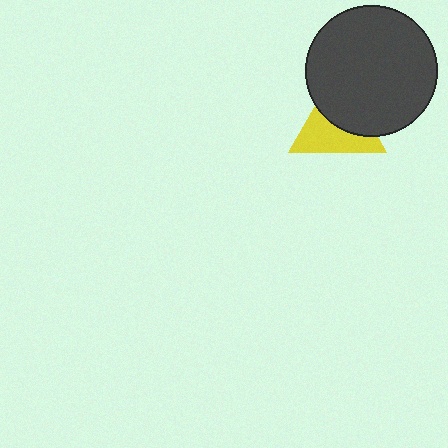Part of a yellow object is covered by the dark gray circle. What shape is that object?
It is a triangle.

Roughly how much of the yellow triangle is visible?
About half of it is visible (roughly 53%).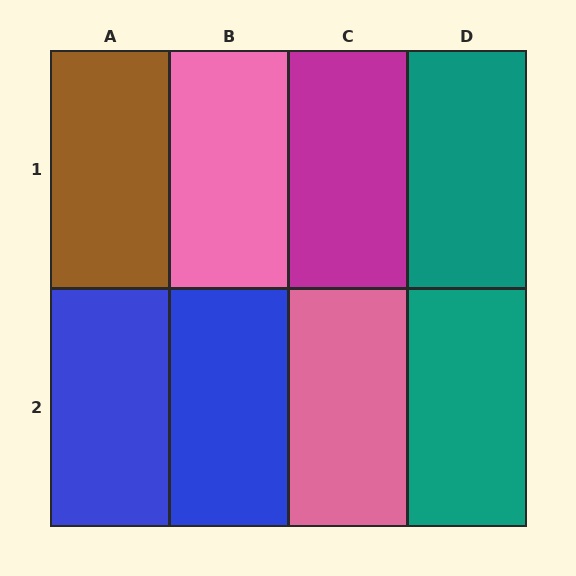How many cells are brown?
1 cell is brown.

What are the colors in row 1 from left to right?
Brown, pink, magenta, teal.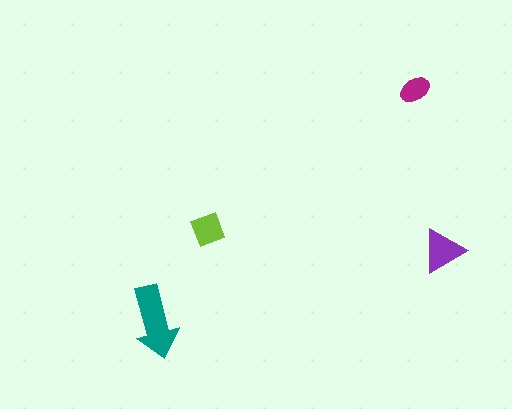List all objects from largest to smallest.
The teal arrow, the purple triangle, the lime diamond, the magenta ellipse.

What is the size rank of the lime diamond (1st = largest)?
3rd.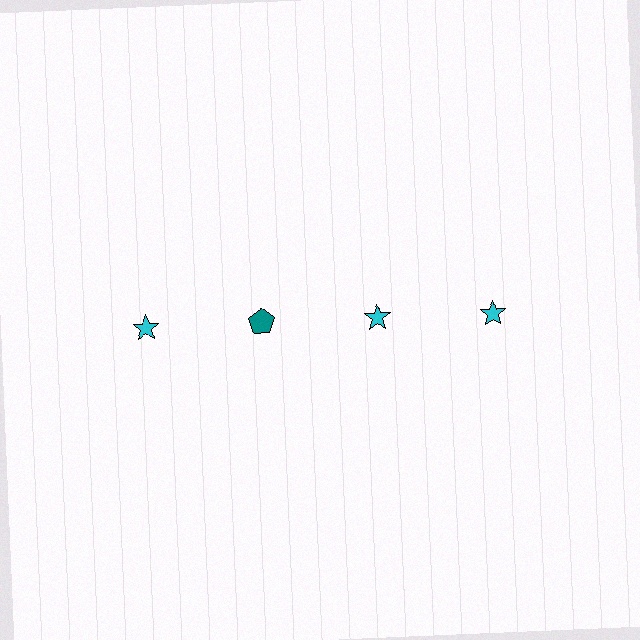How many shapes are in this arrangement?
There are 4 shapes arranged in a grid pattern.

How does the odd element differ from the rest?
It differs in both color (teal instead of cyan) and shape (pentagon instead of star).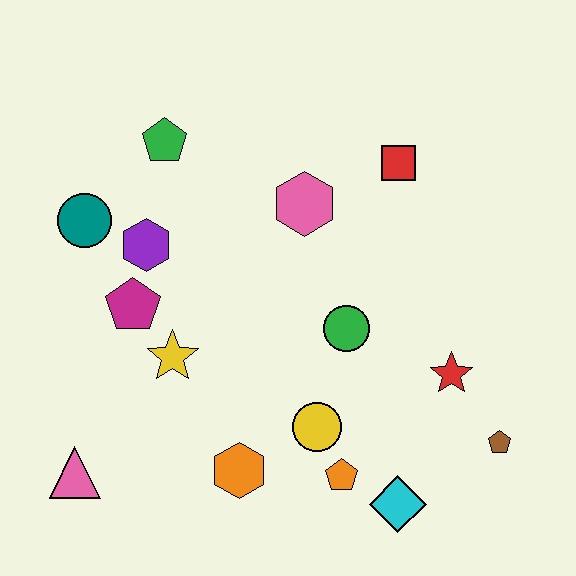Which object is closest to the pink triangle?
The yellow star is closest to the pink triangle.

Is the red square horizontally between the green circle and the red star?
Yes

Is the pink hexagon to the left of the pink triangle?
No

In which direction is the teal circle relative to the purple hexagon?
The teal circle is to the left of the purple hexagon.